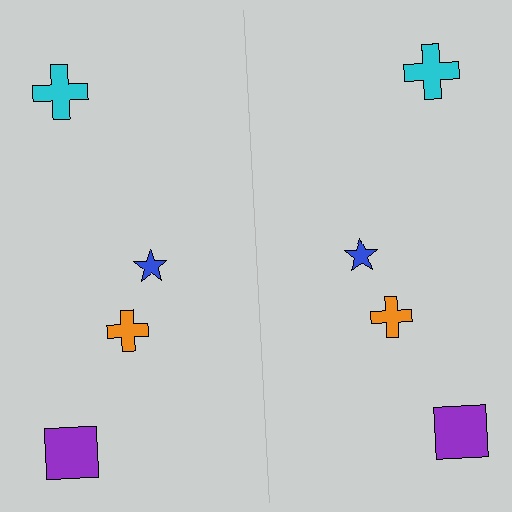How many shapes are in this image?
There are 8 shapes in this image.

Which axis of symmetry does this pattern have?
The pattern has a vertical axis of symmetry running through the center of the image.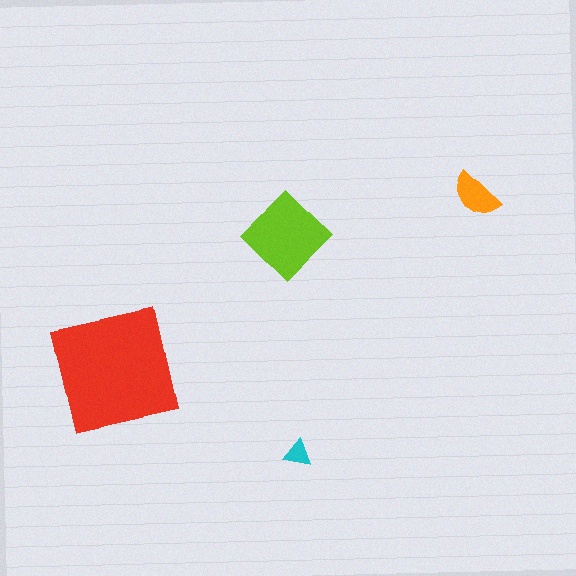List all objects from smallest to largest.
The cyan triangle, the orange semicircle, the lime diamond, the red square.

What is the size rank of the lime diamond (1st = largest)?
2nd.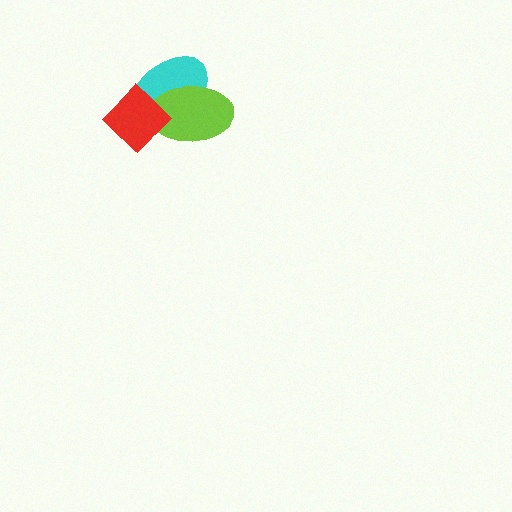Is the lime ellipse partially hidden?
Yes, it is partially covered by another shape.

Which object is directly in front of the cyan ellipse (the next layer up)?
The lime ellipse is directly in front of the cyan ellipse.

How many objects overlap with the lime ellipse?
2 objects overlap with the lime ellipse.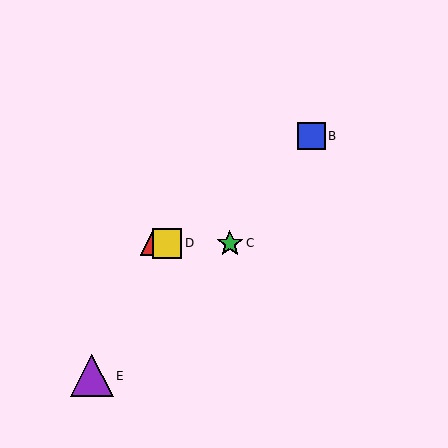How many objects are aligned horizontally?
3 objects (A, C, D) are aligned horizontally.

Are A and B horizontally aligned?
No, A is at y≈243 and B is at y≈136.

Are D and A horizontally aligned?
Yes, both are at y≈243.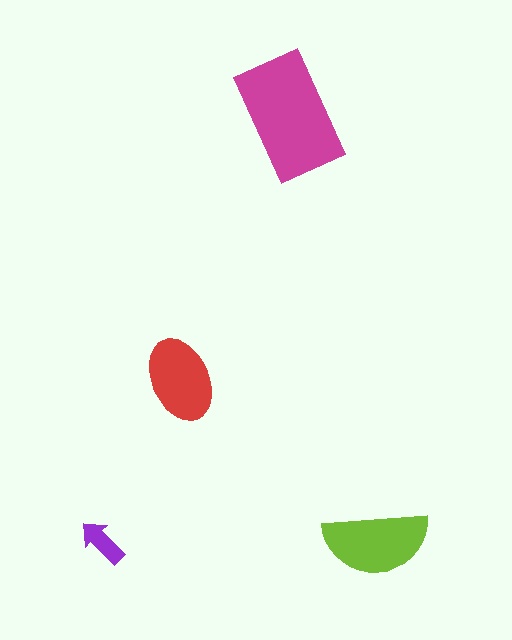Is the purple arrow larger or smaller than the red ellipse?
Smaller.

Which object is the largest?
The magenta rectangle.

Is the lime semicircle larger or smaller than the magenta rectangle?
Smaller.